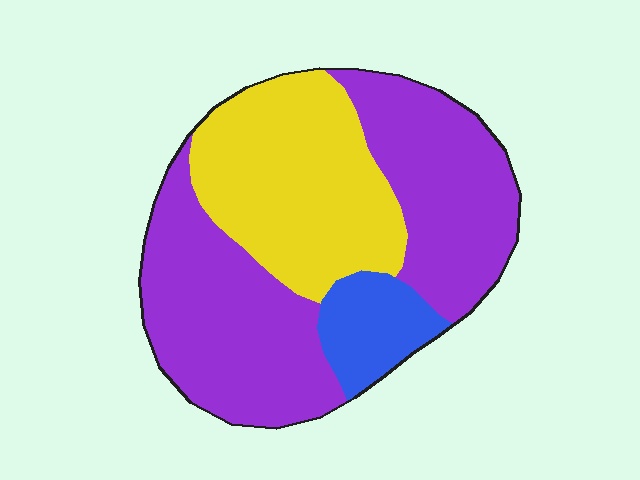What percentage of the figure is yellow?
Yellow takes up between a quarter and a half of the figure.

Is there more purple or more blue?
Purple.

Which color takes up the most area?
Purple, at roughly 55%.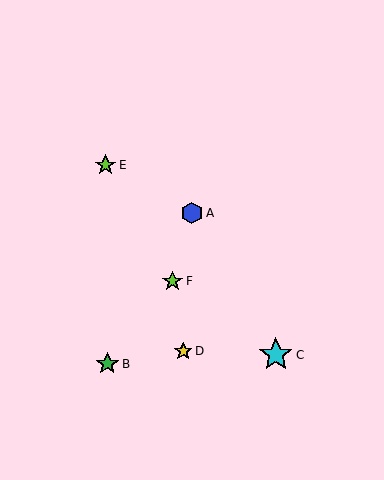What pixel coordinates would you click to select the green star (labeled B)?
Click at (107, 364) to select the green star B.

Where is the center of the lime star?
The center of the lime star is at (106, 165).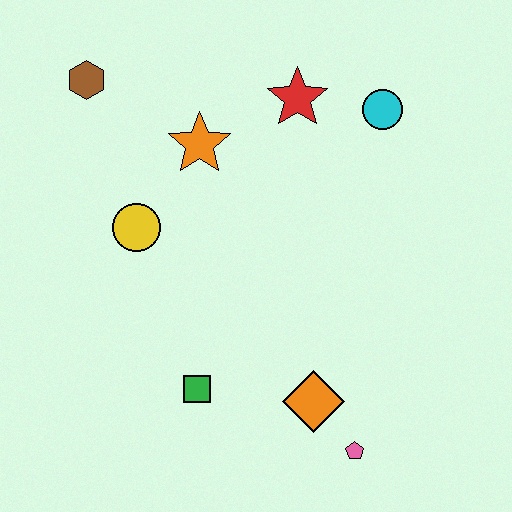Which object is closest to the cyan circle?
The red star is closest to the cyan circle.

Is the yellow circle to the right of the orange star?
No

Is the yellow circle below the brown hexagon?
Yes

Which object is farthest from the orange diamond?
The brown hexagon is farthest from the orange diamond.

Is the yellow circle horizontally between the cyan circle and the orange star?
No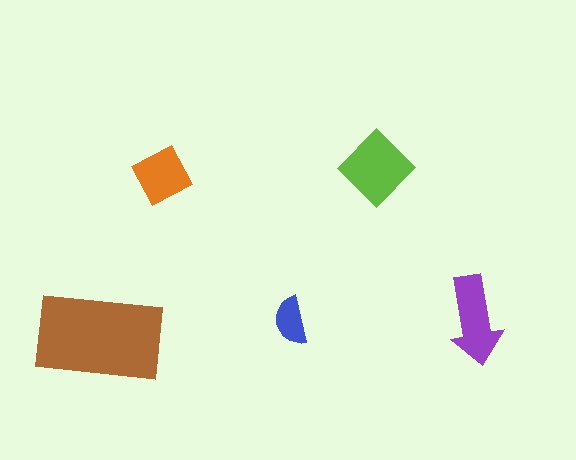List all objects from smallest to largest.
The blue semicircle, the orange square, the purple arrow, the lime diamond, the brown rectangle.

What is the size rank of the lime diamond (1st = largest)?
2nd.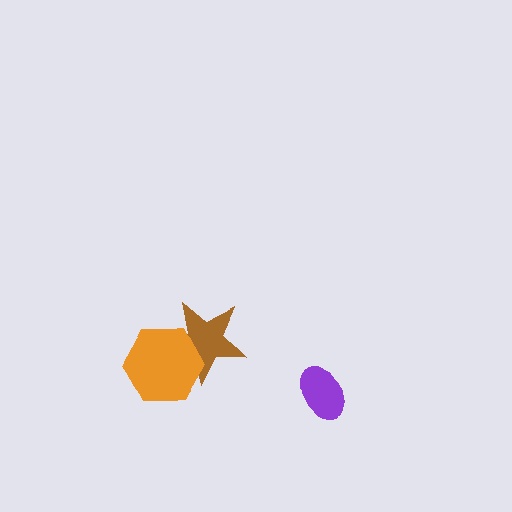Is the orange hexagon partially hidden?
No, no other shape covers it.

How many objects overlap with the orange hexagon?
1 object overlaps with the orange hexagon.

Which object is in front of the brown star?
The orange hexagon is in front of the brown star.